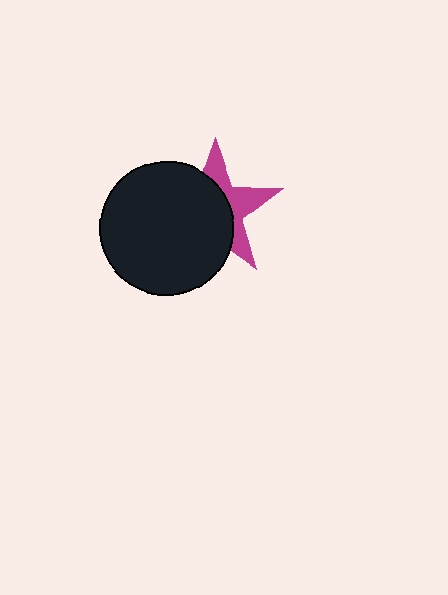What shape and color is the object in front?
The object in front is a black circle.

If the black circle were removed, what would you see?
You would see the complete magenta star.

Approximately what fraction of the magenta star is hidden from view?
Roughly 61% of the magenta star is hidden behind the black circle.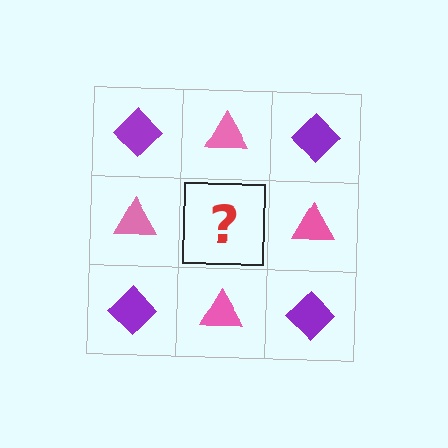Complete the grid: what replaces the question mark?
The question mark should be replaced with a purple diamond.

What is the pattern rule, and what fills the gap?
The rule is that it alternates purple diamond and pink triangle in a checkerboard pattern. The gap should be filled with a purple diamond.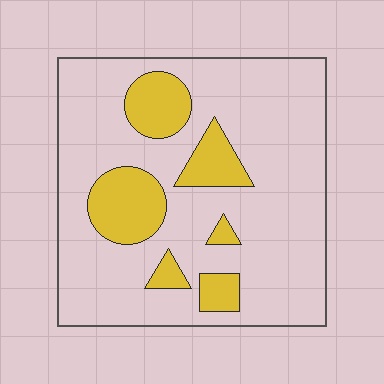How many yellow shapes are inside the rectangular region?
6.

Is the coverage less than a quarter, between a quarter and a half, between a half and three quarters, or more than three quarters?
Less than a quarter.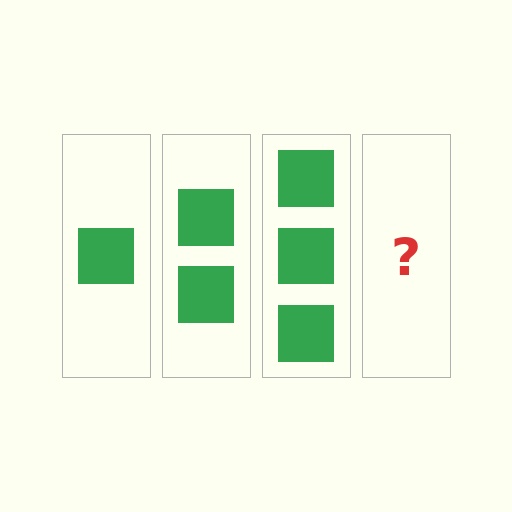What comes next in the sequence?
The next element should be 4 squares.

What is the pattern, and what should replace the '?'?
The pattern is that each step adds one more square. The '?' should be 4 squares.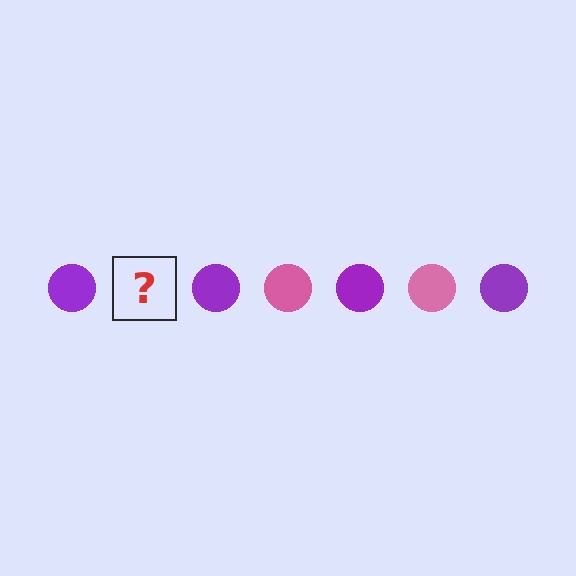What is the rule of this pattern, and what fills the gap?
The rule is that the pattern cycles through purple, pink circles. The gap should be filled with a pink circle.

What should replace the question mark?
The question mark should be replaced with a pink circle.